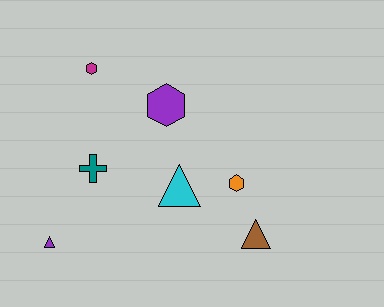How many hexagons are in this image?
There are 3 hexagons.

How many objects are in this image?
There are 7 objects.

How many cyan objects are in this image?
There is 1 cyan object.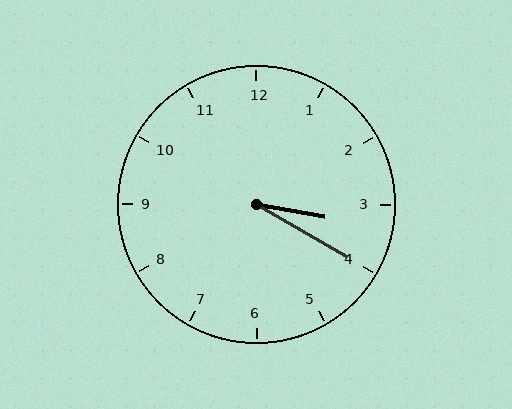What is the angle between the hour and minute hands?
Approximately 20 degrees.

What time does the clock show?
3:20.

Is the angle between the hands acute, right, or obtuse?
It is acute.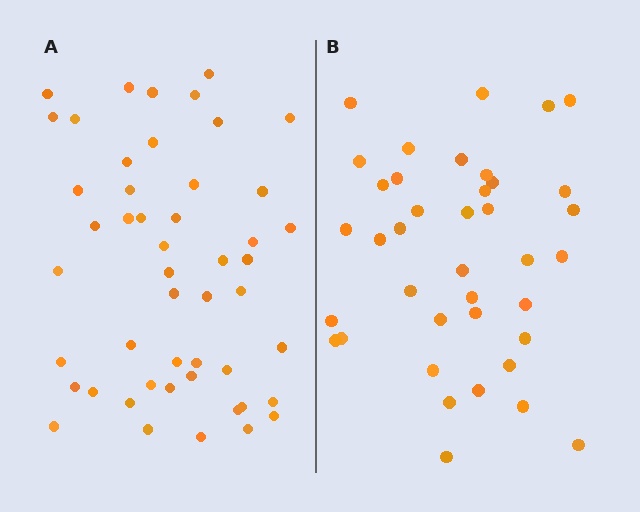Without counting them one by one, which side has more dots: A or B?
Region A (the left region) has more dots.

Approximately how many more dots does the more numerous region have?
Region A has roughly 10 or so more dots than region B.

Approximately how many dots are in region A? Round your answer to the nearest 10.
About 50 dots. (The exact count is 49, which rounds to 50.)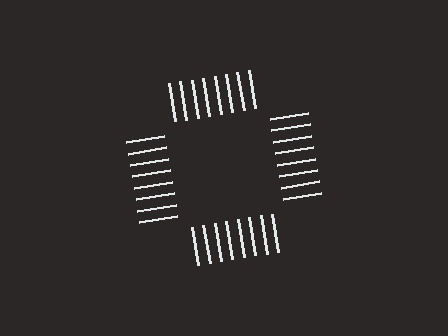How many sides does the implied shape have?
4 sides — the line-ends trace a square.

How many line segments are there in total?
32 — 8 along each of the 4 edges.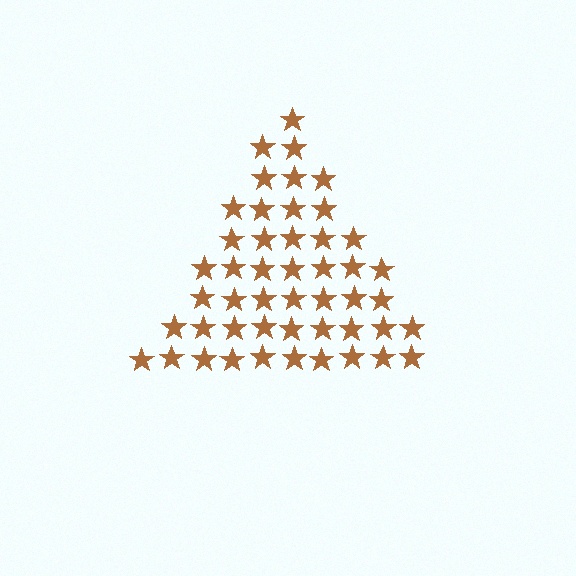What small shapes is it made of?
It is made of small stars.